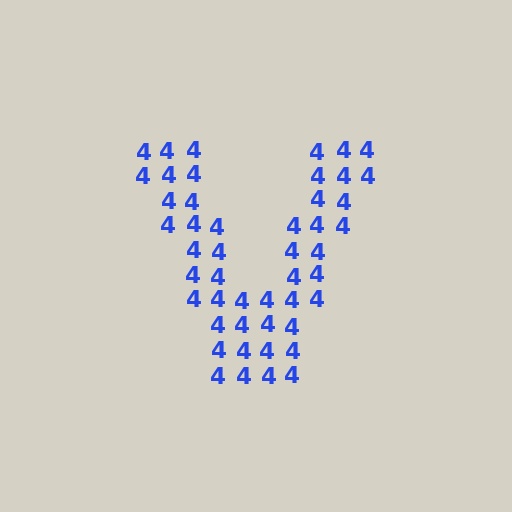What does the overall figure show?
The overall figure shows the letter V.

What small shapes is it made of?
It is made of small digit 4's.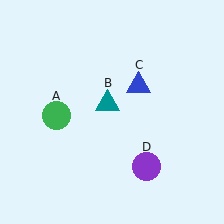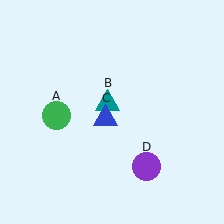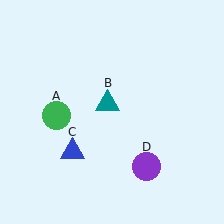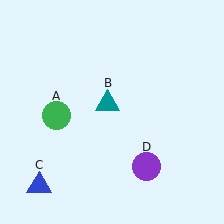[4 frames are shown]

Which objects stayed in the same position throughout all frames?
Green circle (object A) and teal triangle (object B) and purple circle (object D) remained stationary.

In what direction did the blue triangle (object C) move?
The blue triangle (object C) moved down and to the left.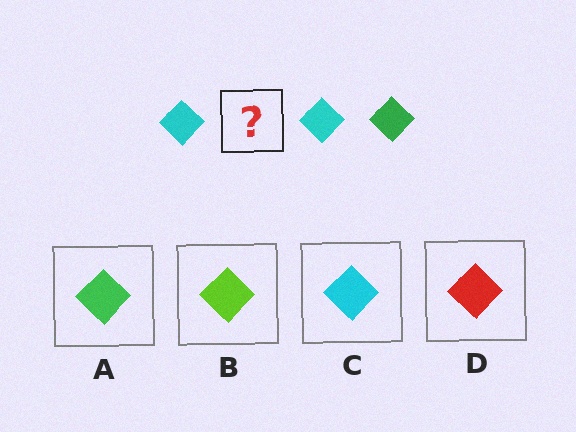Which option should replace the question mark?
Option A.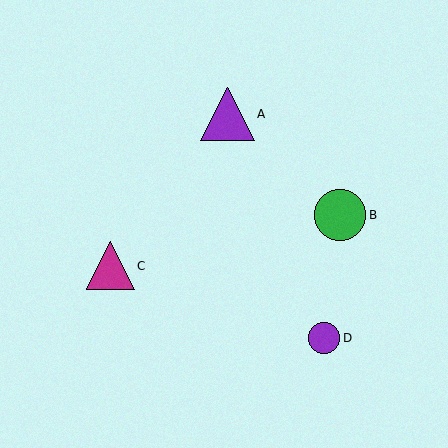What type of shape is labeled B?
Shape B is a green circle.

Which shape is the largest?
The purple triangle (labeled A) is the largest.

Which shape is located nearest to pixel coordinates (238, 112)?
The purple triangle (labeled A) at (228, 114) is nearest to that location.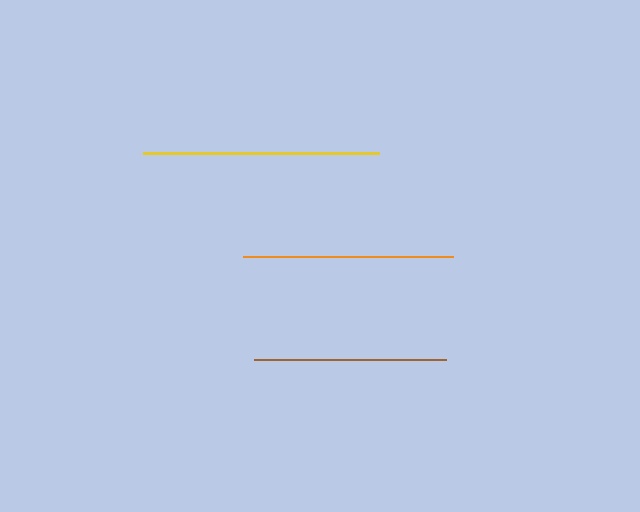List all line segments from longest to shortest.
From longest to shortest: yellow, orange, brown.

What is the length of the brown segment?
The brown segment is approximately 192 pixels long.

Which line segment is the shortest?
The brown line is the shortest at approximately 192 pixels.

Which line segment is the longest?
The yellow line is the longest at approximately 236 pixels.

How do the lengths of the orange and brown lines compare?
The orange and brown lines are approximately the same length.